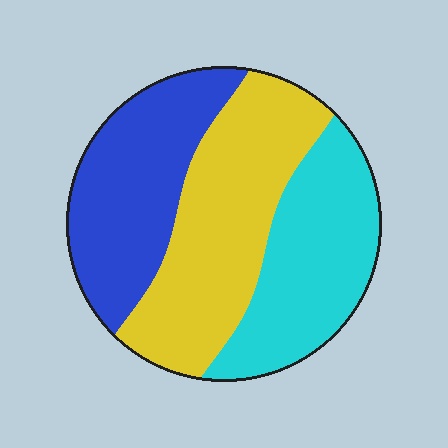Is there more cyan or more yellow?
Yellow.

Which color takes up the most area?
Yellow, at roughly 40%.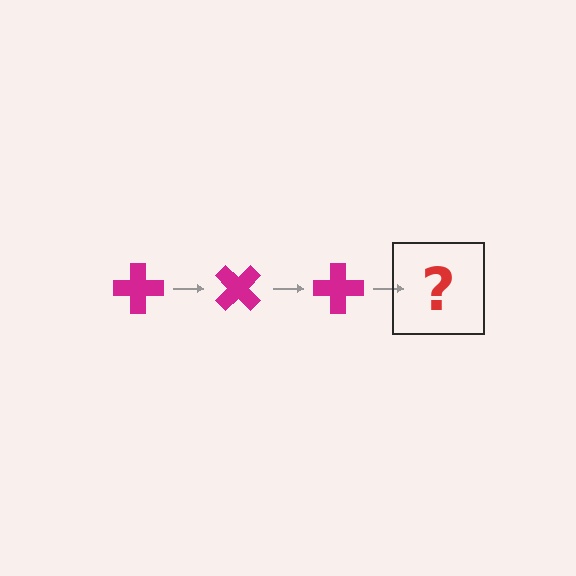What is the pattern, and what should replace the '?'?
The pattern is that the cross rotates 45 degrees each step. The '?' should be a magenta cross rotated 135 degrees.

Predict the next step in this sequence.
The next step is a magenta cross rotated 135 degrees.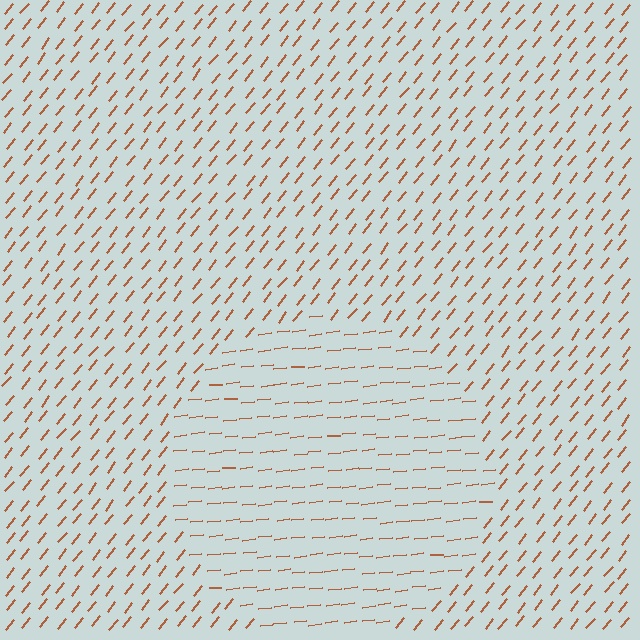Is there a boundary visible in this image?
Yes, there is a texture boundary formed by a change in line orientation.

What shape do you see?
I see a circle.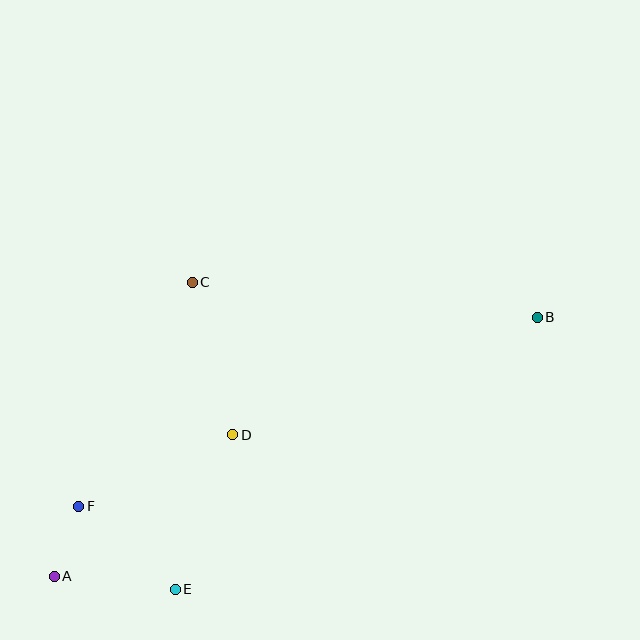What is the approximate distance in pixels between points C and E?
The distance between C and E is approximately 307 pixels.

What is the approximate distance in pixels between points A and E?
The distance between A and E is approximately 122 pixels.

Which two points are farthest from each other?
Points A and B are farthest from each other.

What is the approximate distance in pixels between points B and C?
The distance between B and C is approximately 347 pixels.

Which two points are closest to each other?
Points A and F are closest to each other.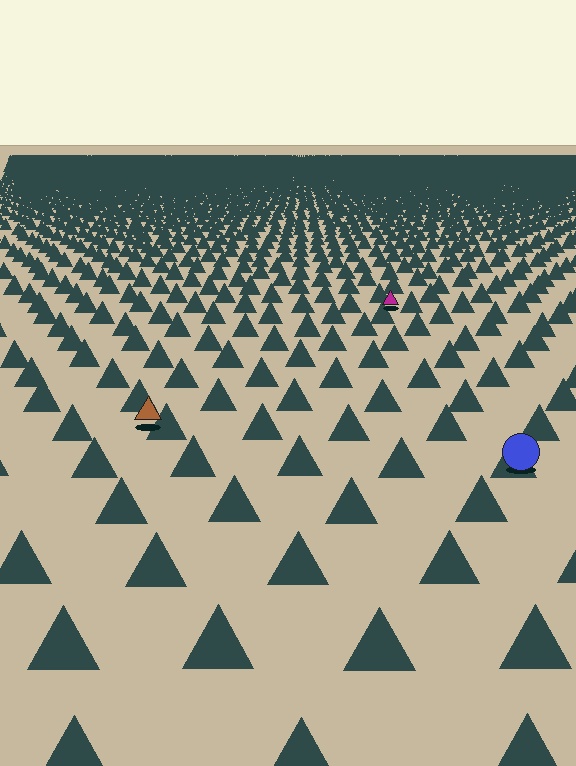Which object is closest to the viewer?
The blue circle is closest. The texture marks near it are larger and more spread out.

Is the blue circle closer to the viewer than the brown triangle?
Yes. The blue circle is closer — you can tell from the texture gradient: the ground texture is coarser near it.